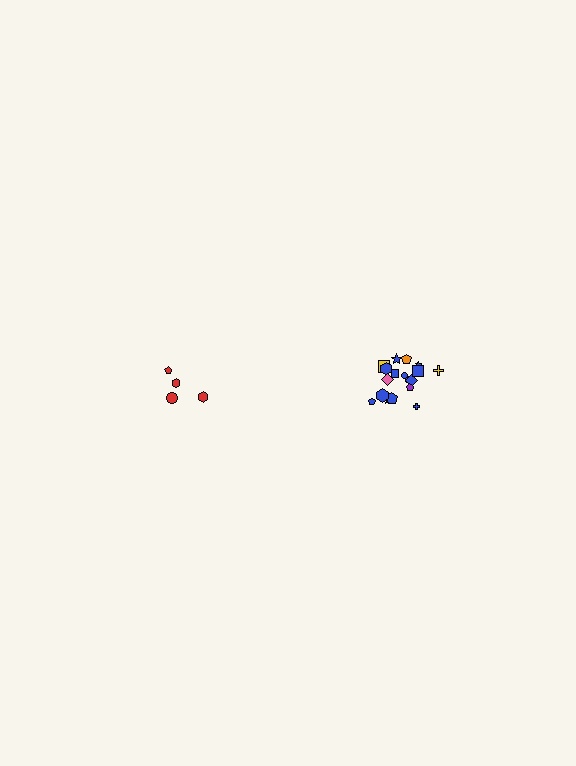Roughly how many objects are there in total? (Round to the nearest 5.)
Roughly 20 objects in total.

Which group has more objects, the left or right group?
The right group.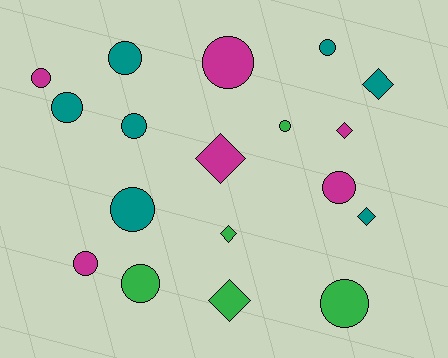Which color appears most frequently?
Teal, with 7 objects.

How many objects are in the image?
There are 18 objects.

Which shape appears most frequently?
Circle, with 12 objects.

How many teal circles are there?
There are 5 teal circles.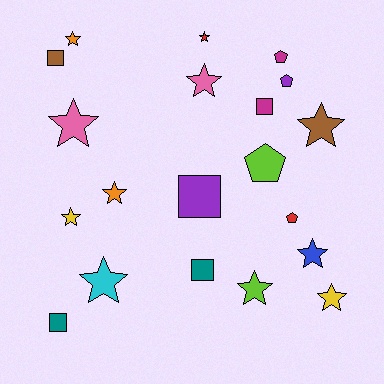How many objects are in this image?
There are 20 objects.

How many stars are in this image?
There are 11 stars.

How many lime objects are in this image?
There are 2 lime objects.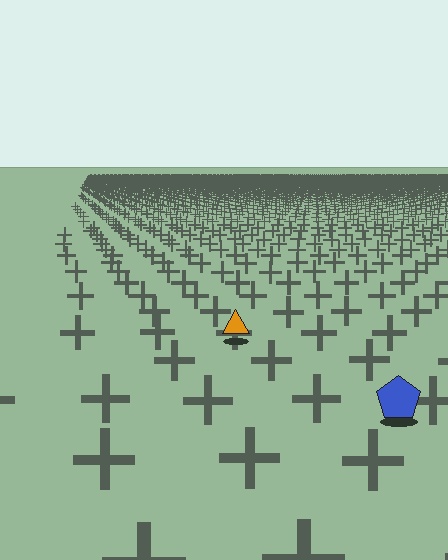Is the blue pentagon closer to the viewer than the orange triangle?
Yes. The blue pentagon is closer — you can tell from the texture gradient: the ground texture is coarser near it.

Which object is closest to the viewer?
The blue pentagon is closest. The texture marks near it are larger and more spread out.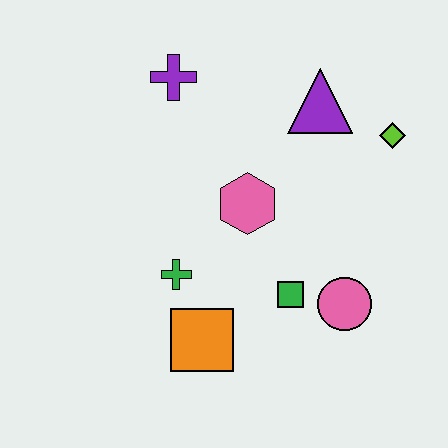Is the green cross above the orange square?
Yes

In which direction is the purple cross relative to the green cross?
The purple cross is above the green cross.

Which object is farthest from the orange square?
The lime diamond is farthest from the orange square.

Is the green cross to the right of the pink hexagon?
No